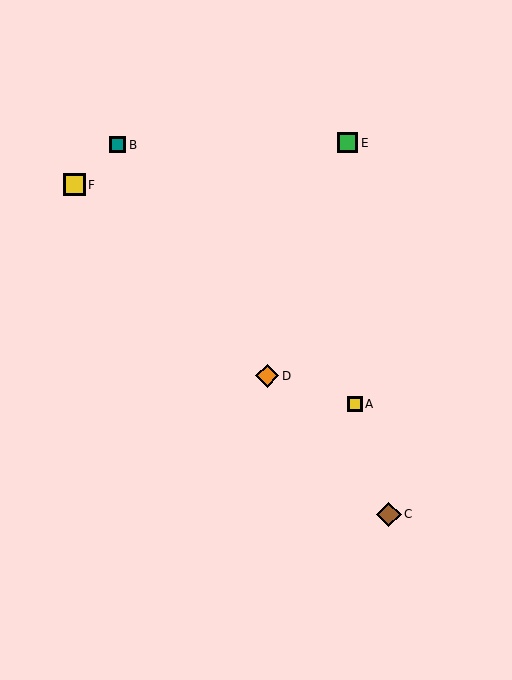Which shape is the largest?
The brown diamond (labeled C) is the largest.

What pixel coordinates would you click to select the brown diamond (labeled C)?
Click at (389, 514) to select the brown diamond C.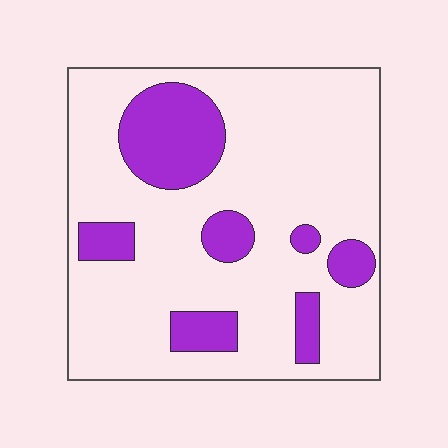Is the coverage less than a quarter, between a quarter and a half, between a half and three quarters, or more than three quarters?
Less than a quarter.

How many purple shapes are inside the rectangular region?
7.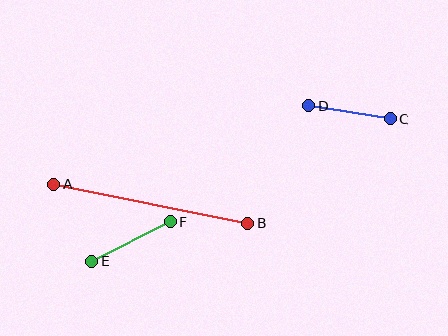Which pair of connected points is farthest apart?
Points A and B are farthest apart.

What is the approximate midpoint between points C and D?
The midpoint is at approximately (350, 112) pixels.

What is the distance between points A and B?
The distance is approximately 198 pixels.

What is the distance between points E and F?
The distance is approximately 88 pixels.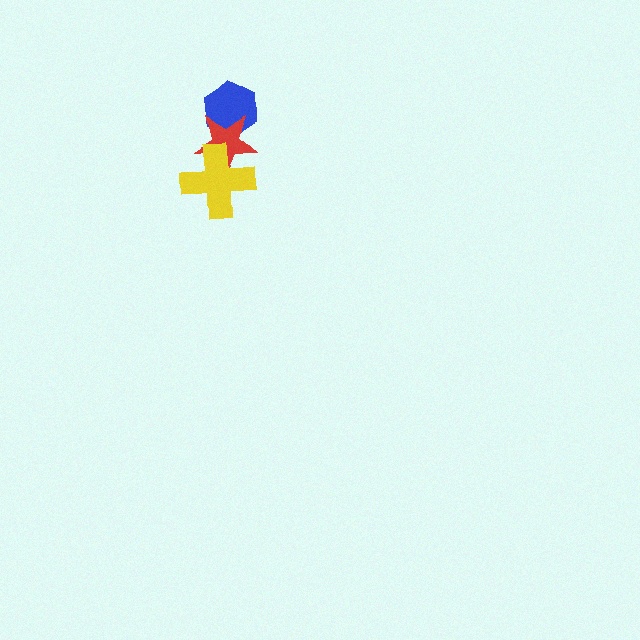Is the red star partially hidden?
Yes, it is partially covered by another shape.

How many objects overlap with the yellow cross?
1 object overlaps with the yellow cross.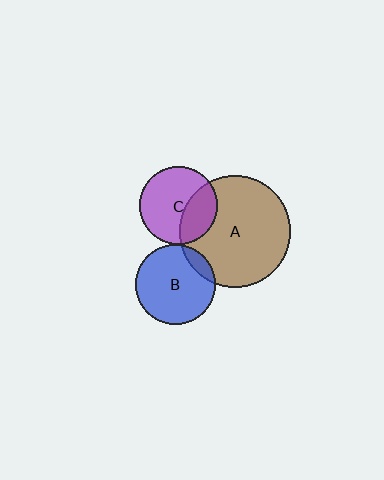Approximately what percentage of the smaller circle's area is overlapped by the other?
Approximately 35%.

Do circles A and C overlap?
Yes.